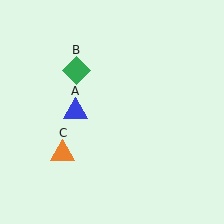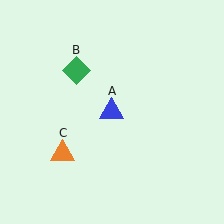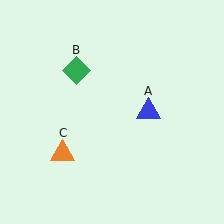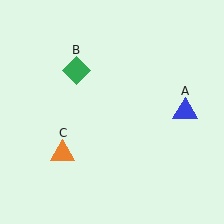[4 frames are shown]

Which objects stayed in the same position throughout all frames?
Green diamond (object B) and orange triangle (object C) remained stationary.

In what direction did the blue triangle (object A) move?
The blue triangle (object A) moved right.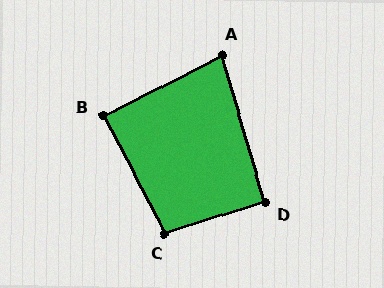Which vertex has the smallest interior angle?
A, at approximately 80 degrees.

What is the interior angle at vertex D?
Approximately 91 degrees (approximately right).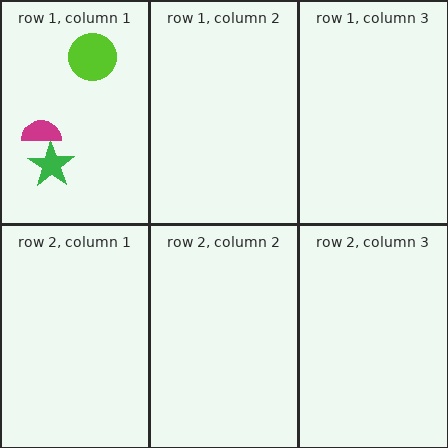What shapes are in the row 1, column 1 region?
The lime circle, the green star, the magenta semicircle.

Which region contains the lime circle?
The row 1, column 1 region.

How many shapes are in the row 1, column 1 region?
3.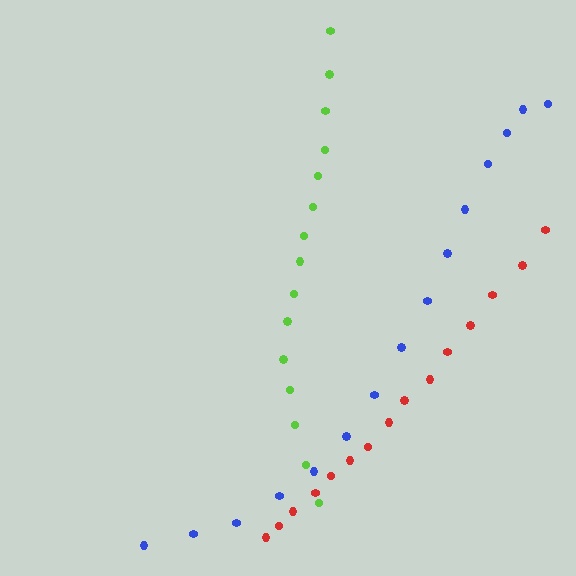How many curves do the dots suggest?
There are 3 distinct paths.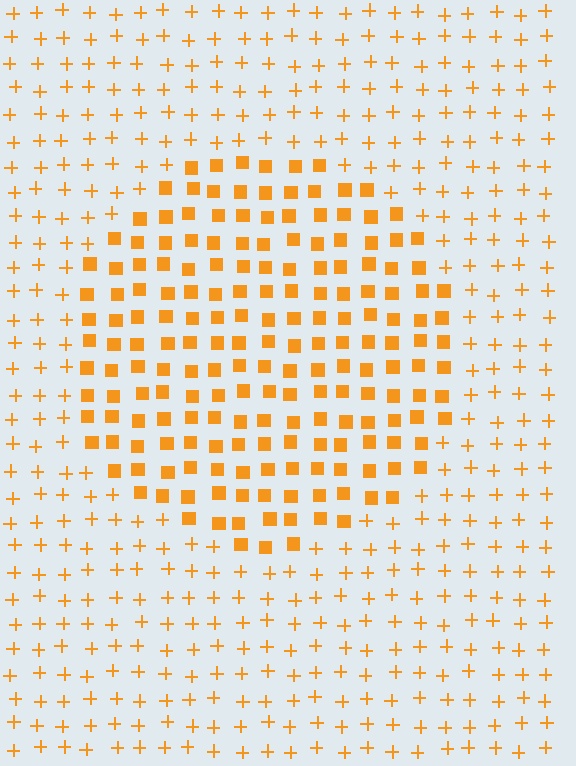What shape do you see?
I see a circle.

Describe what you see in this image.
The image is filled with small orange elements arranged in a uniform grid. A circle-shaped region contains squares, while the surrounding area contains plus signs. The boundary is defined purely by the change in element shape.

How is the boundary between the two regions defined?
The boundary is defined by a change in element shape: squares inside vs. plus signs outside. All elements share the same color and spacing.